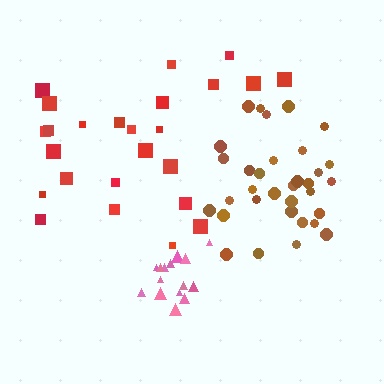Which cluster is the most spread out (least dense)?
Red.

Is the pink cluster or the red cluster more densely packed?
Pink.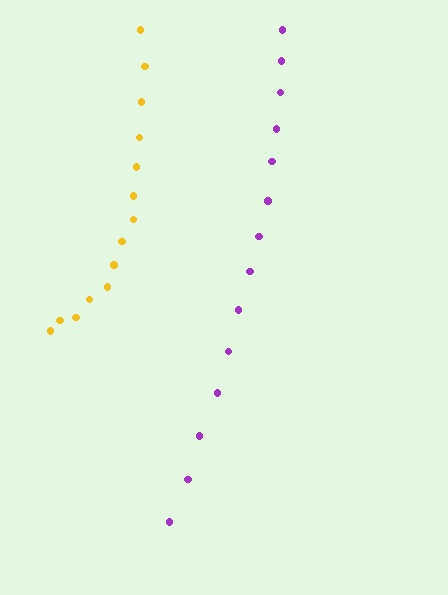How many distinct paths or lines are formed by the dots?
There are 2 distinct paths.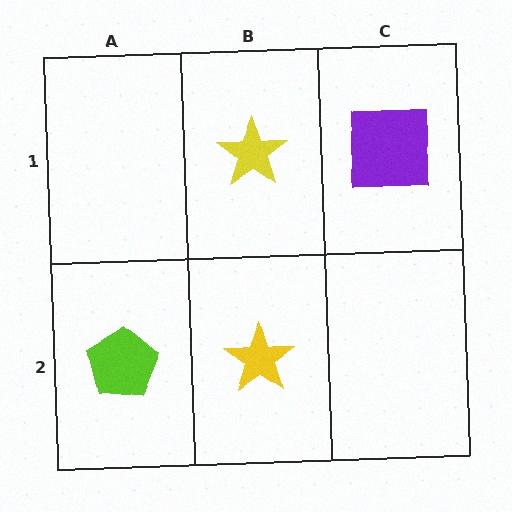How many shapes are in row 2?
2 shapes.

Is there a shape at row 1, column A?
No, that cell is empty.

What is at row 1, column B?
A yellow star.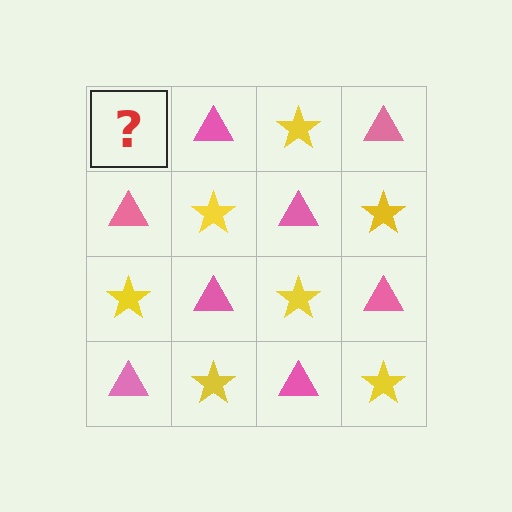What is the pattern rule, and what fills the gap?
The rule is that it alternates yellow star and pink triangle in a checkerboard pattern. The gap should be filled with a yellow star.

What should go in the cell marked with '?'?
The missing cell should contain a yellow star.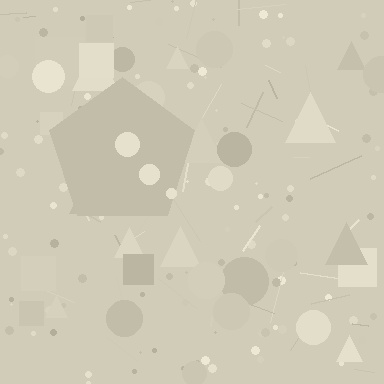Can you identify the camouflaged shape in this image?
The camouflaged shape is a pentagon.